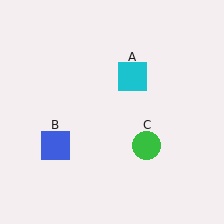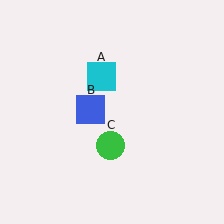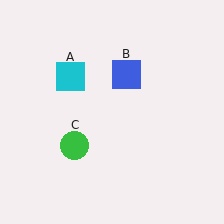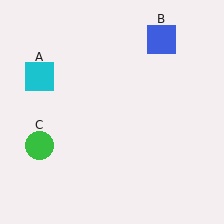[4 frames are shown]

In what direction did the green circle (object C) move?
The green circle (object C) moved left.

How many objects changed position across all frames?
3 objects changed position: cyan square (object A), blue square (object B), green circle (object C).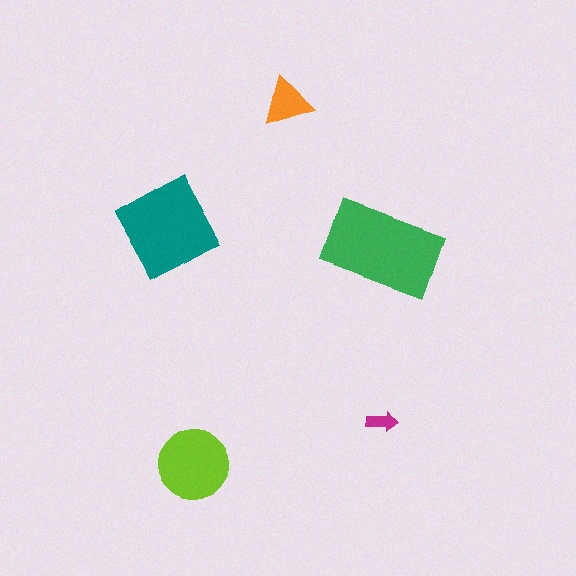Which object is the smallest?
The magenta arrow.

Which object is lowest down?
The lime circle is bottommost.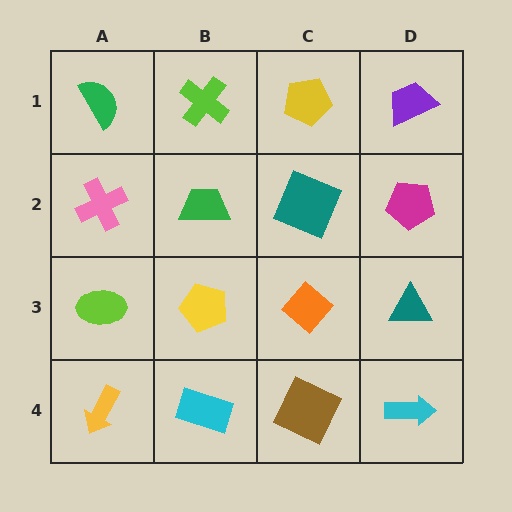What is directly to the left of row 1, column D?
A yellow pentagon.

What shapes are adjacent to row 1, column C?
A teal square (row 2, column C), a lime cross (row 1, column B), a purple trapezoid (row 1, column D).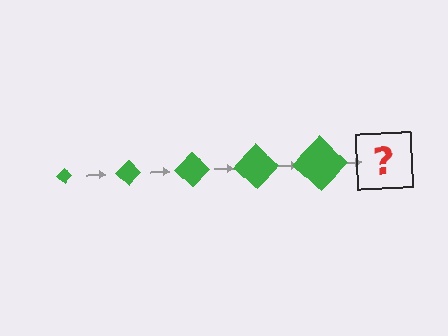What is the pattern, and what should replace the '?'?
The pattern is that the diamond gets progressively larger each step. The '?' should be a green diamond, larger than the previous one.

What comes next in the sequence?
The next element should be a green diamond, larger than the previous one.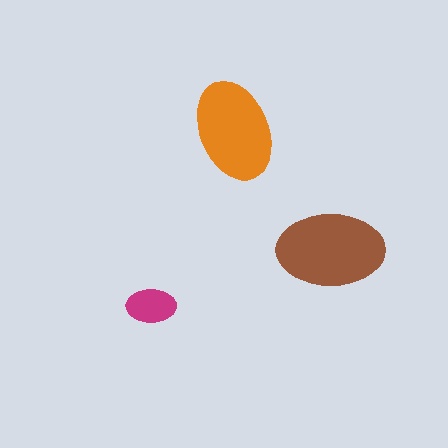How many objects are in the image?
There are 3 objects in the image.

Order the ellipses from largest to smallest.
the brown one, the orange one, the magenta one.